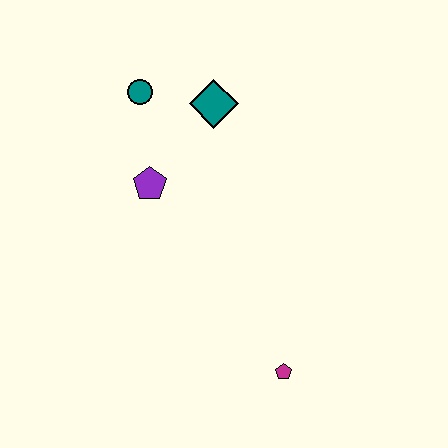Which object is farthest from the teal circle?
The magenta pentagon is farthest from the teal circle.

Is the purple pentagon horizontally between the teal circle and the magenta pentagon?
Yes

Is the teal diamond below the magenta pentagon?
No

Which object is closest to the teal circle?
The teal diamond is closest to the teal circle.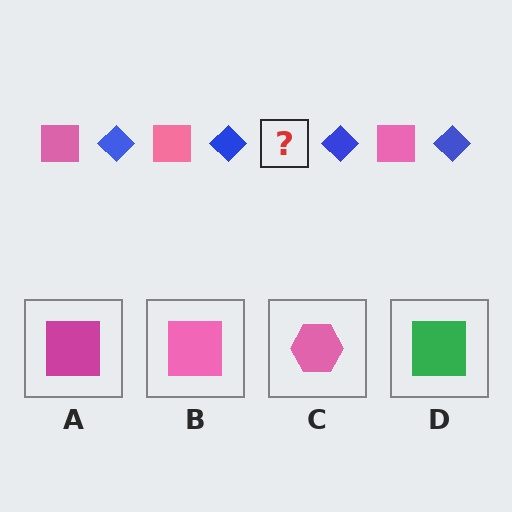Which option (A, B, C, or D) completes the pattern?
B.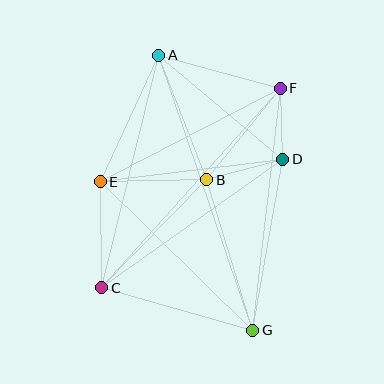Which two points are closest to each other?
Points D and F are closest to each other.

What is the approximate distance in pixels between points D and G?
The distance between D and G is approximately 173 pixels.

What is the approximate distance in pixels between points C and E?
The distance between C and E is approximately 106 pixels.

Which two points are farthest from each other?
Points A and G are farthest from each other.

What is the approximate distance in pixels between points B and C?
The distance between B and C is approximately 151 pixels.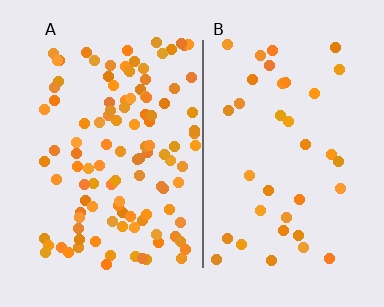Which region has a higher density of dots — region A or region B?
A (the left).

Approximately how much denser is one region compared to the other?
Approximately 3.1× — region A over region B.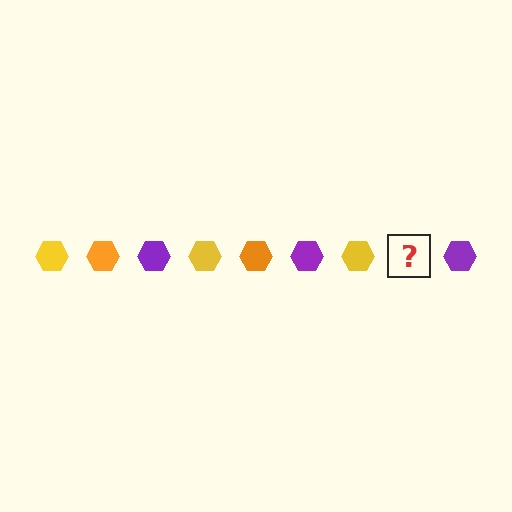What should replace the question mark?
The question mark should be replaced with an orange hexagon.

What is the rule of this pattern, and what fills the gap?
The rule is that the pattern cycles through yellow, orange, purple hexagons. The gap should be filled with an orange hexagon.